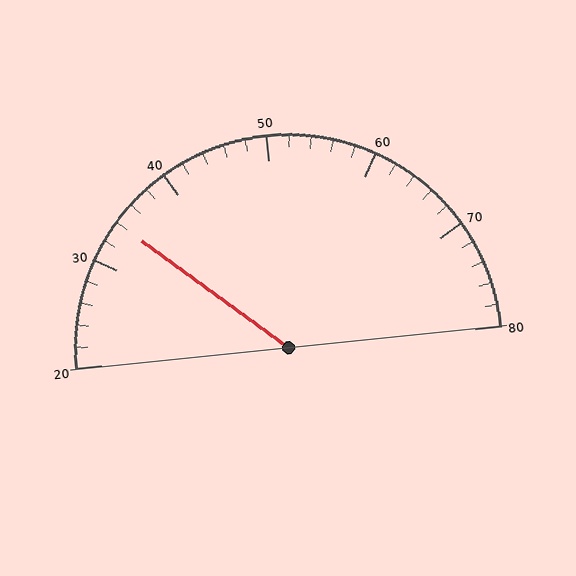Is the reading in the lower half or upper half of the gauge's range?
The reading is in the lower half of the range (20 to 80).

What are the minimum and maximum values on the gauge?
The gauge ranges from 20 to 80.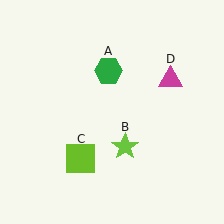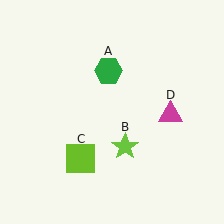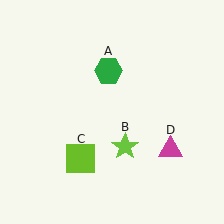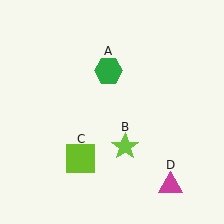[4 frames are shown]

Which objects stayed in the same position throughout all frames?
Green hexagon (object A) and lime star (object B) and lime square (object C) remained stationary.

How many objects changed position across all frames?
1 object changed position: magenta triangle (object D).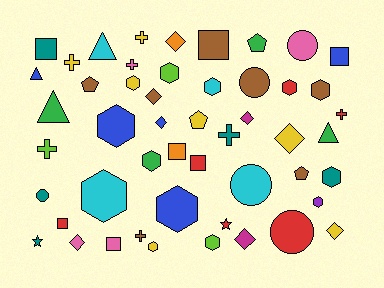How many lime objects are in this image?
There are 3 lime objects.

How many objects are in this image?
There are 50 objects.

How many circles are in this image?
There are 5 circles.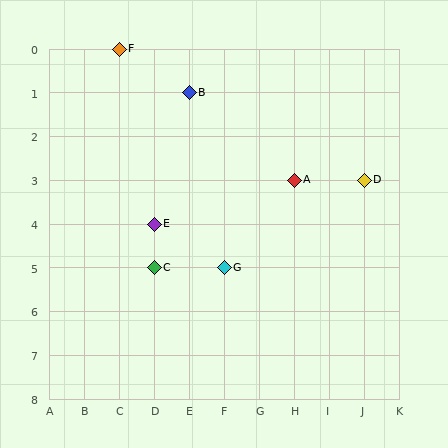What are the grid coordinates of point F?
Point F is at grid coordinates (C, 0).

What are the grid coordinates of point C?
Point C is at grid coordinates (D, 5).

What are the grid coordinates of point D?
Point D is at grid coordinates (J, 3).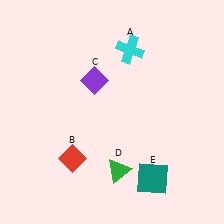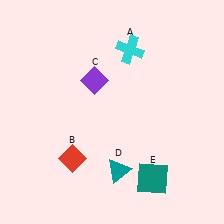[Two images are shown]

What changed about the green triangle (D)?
In Image 1, D is green. In Image 2, it changed to teal.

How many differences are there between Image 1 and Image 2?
There is 1 difference between the two images.